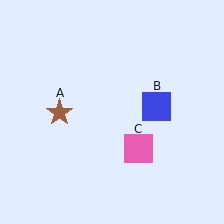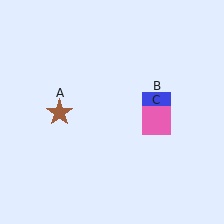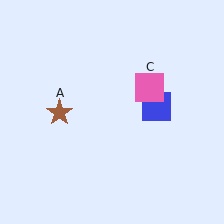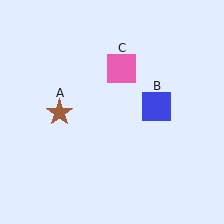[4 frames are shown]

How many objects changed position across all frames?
1 object changed position: pink square (object C).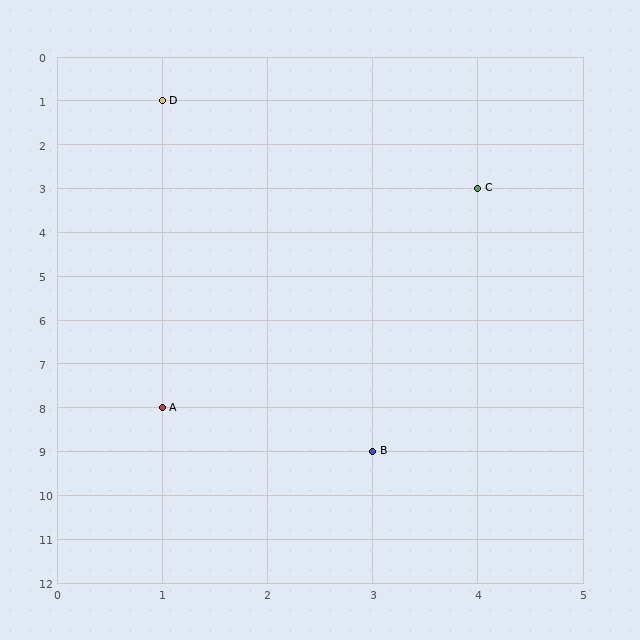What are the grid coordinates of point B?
Point B is at grid coordinates (3, 9).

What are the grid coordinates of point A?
Point A is at grid coordinates (1, 8).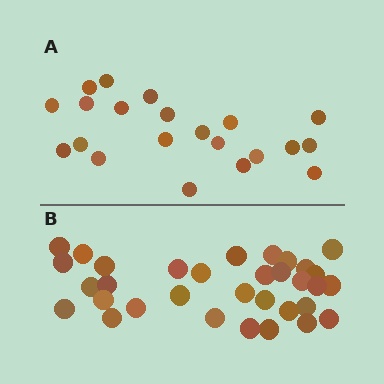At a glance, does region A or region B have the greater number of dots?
Region B (the bottom region) has more dots.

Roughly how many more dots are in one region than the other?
Region B has roughly 12 or so more dots than region A.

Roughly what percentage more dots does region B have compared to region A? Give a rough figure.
About 55% more.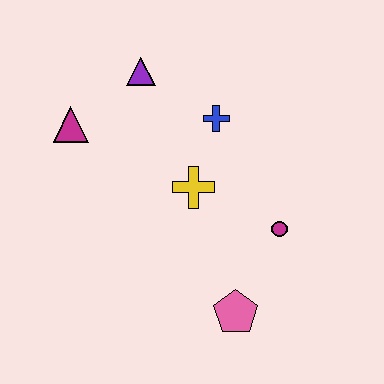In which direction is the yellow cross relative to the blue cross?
The yellow cross is below the blue cross.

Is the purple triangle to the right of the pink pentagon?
No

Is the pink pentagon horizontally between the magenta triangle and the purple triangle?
No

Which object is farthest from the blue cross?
The pink pentagon is farthest from the blue cross.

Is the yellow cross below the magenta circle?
No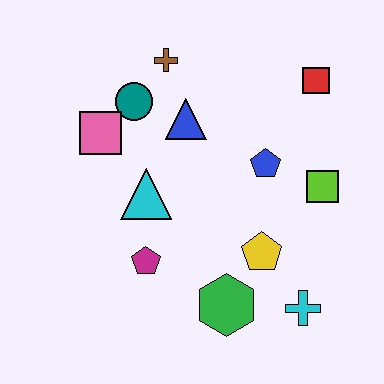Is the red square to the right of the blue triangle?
Yes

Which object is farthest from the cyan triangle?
The red square is farthest from the cyan triangle.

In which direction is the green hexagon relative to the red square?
The green hexagon is below the red square.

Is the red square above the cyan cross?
Yes